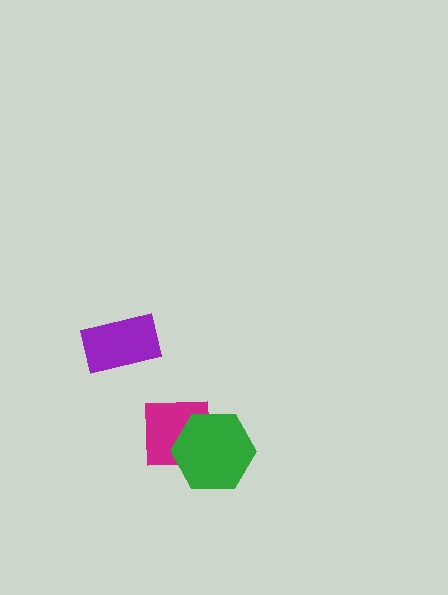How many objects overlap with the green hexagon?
1 object overlaps with the green hexagon.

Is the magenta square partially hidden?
Yes, it is partially covered by another shape.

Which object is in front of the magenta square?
The green hexagon is in front of the magenta square.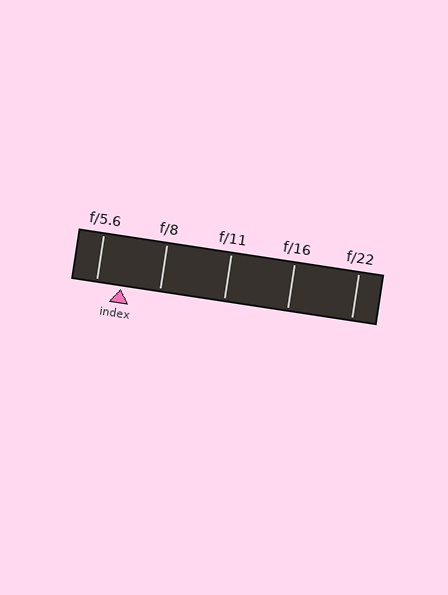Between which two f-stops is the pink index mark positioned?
The index mark is between f/5.6 and f/8.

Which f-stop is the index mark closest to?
The index mark is closest to f/5.6.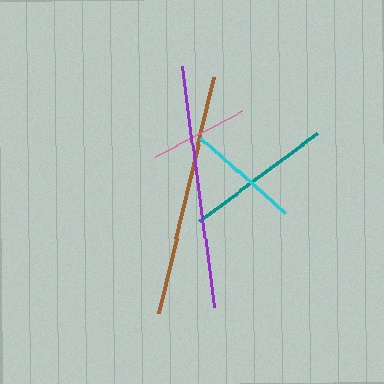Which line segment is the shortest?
The pink line is the shortest at approximately 99 pixels.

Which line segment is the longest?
The brown line is the longest at approximately 243 pixels.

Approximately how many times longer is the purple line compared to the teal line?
The purple line is approximately 1.6 times the length of the teal line.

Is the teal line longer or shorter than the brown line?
The brown line is longer than the teal line.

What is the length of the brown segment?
The brown segment is approximately 243 pixels long.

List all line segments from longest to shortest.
From longest to shortest: brown, purple, teal, cyan, pink.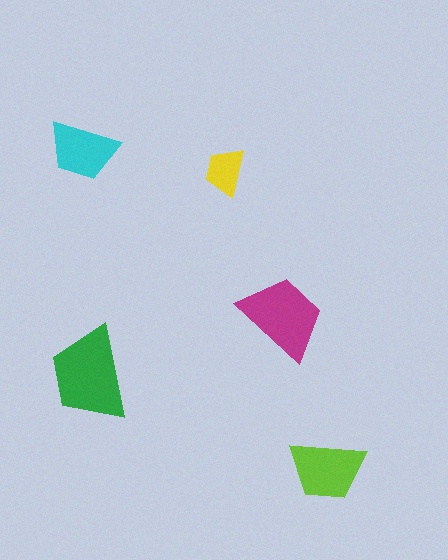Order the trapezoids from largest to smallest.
the green one, the magenta one, the lime one, the cyan one, the yellow one.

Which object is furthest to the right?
The lime trapezoid is rightmost.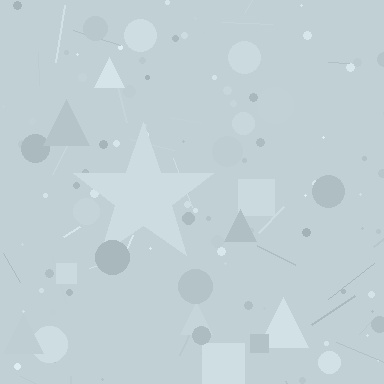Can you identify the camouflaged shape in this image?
The camouflaged shape is a star.